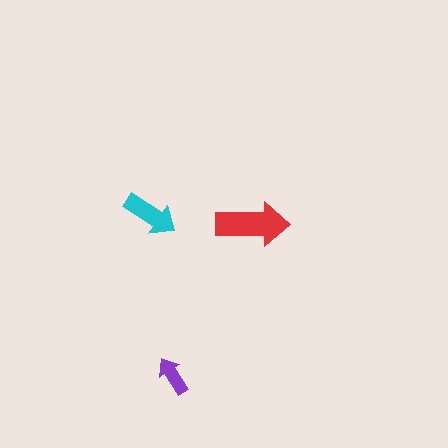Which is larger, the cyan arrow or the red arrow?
The red one.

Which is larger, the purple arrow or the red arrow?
The red one.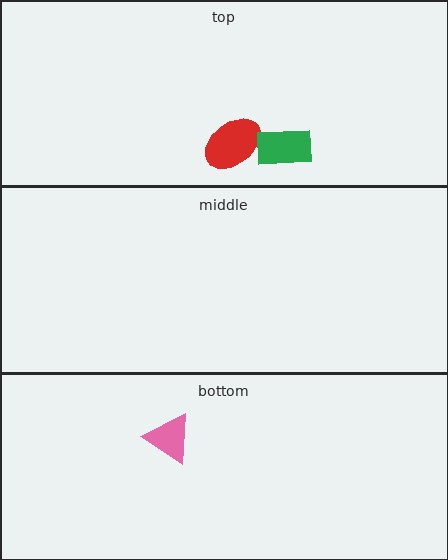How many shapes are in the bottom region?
1.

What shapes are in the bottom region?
The pink triangle.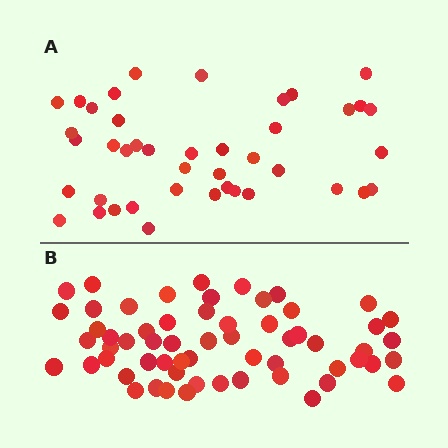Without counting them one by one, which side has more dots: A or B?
Region B (the bottom region) has more dots.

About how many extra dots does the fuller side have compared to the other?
Region B has approximately 20 more dots than region A.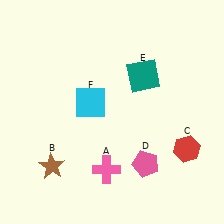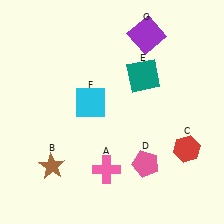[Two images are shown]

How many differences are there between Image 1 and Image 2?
There is 1 difference between the two images.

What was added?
A purple square (G) was added in Image 2.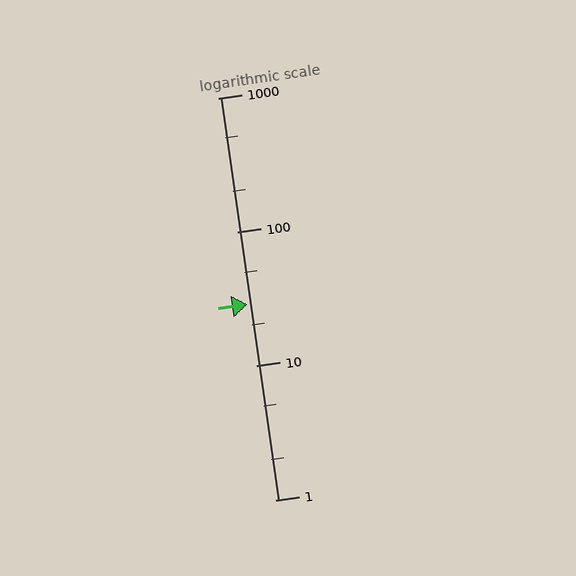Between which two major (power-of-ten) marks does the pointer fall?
The pointer is between 10 and 100.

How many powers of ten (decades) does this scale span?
The scale spans 3 decades, from 1 to 1000.